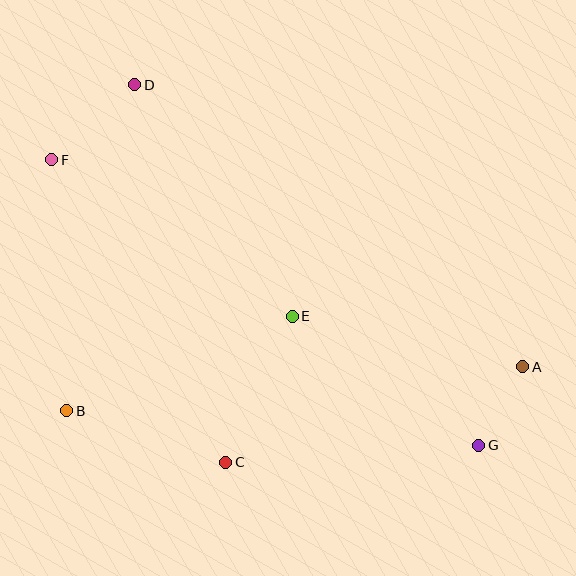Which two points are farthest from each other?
Points A and F are farthest from each other.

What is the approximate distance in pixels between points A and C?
The distance between A and C is approximately 312 pixels.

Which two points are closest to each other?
Points A and G are closest to each other.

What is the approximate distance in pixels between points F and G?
The distance between F and G is approximately 513 pixels.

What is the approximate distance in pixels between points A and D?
The distance between A and D is approximately 480 pixels.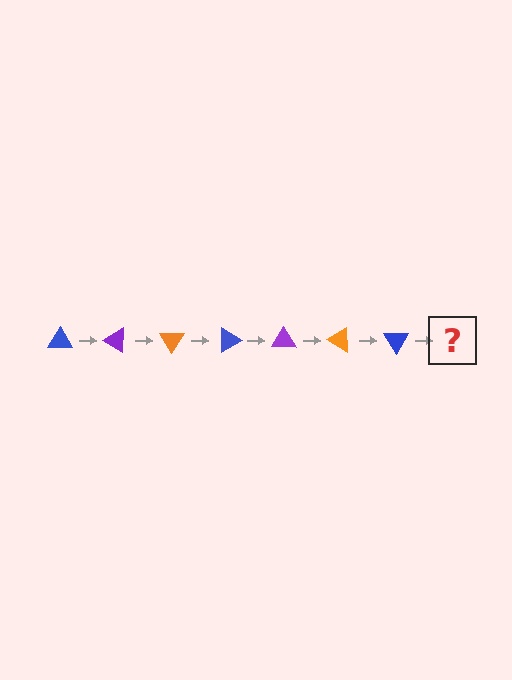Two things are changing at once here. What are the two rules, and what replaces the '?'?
The two rules are that it rotates 30 degrees each step and the color cycles through blue, purple, and orange. The '?' should be a purple triangle, rotated 210 degrees from the start.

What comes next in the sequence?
The next element should be a purple triangle, rotated 210 degrees from the start.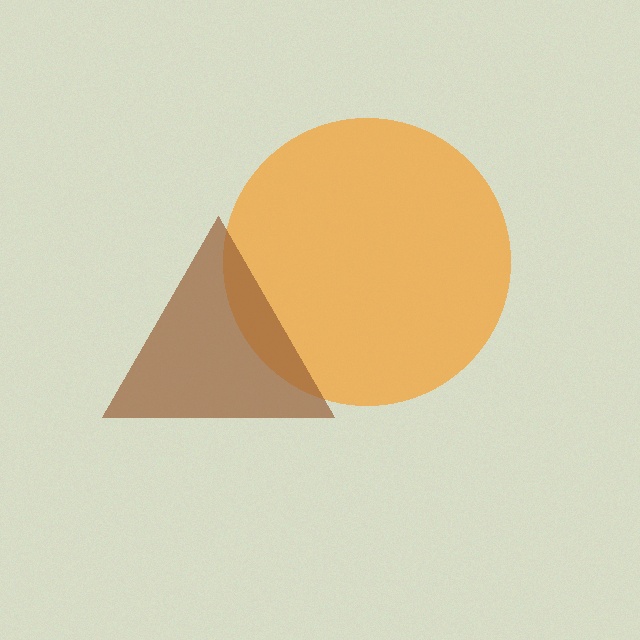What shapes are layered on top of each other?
The layered shapes are: an orange circle, a brown triangle.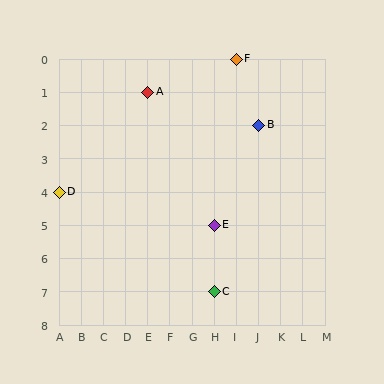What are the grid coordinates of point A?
Point A is at grid coordinates (E, 1).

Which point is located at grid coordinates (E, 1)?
Point A is at (E, 1).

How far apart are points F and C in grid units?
Points F and C are 1 column and 7 rows apart (about 7.1 grid units diagonally).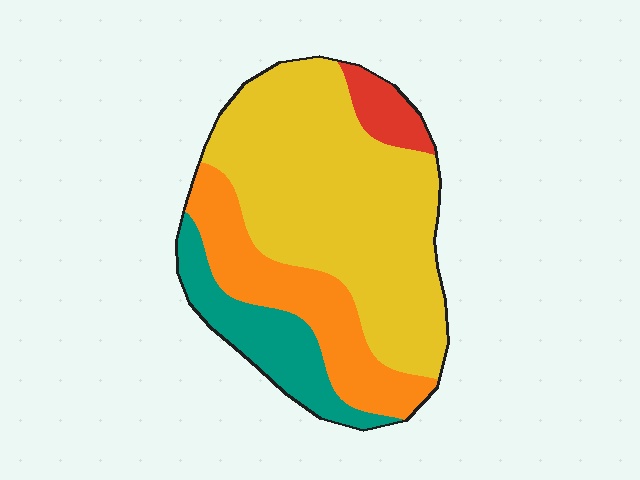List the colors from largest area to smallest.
From largest to smallest: yellow, orange, teal, red.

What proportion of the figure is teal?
Teal covers 15% of the figure.